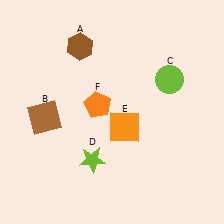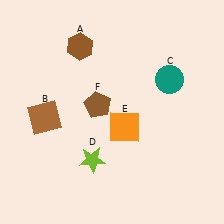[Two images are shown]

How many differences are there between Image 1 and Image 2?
There are 2 differences between the two images.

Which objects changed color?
C changed from lime to teal. F changed from orange to brown.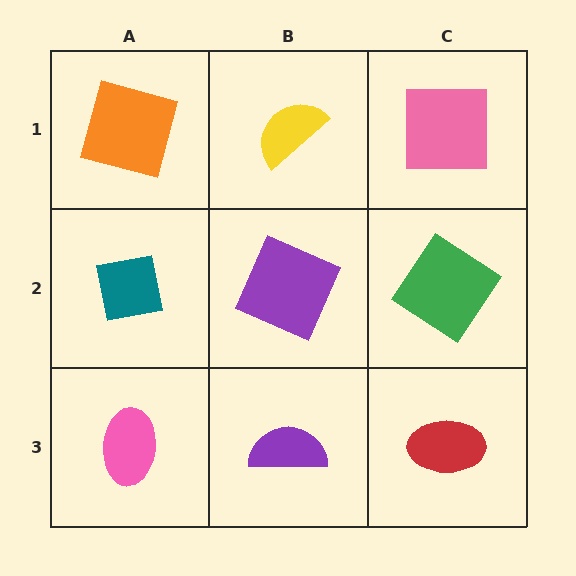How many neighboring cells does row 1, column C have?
2.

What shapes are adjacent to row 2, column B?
A yellow semicircle (row 1, column B), a purple semicircle (row 3, column B), a teal square (row 2, column A), a green diamond (row 2, column C).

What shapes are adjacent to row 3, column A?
A teal square (row 2, column A), a purple semicircle (row 3, column B).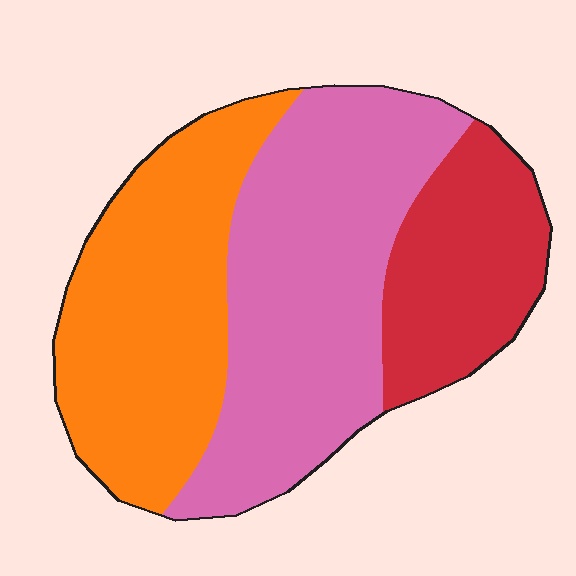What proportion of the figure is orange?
Orange covers around 35% of the figure.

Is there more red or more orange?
Orange.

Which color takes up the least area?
Red, at roughly 20%.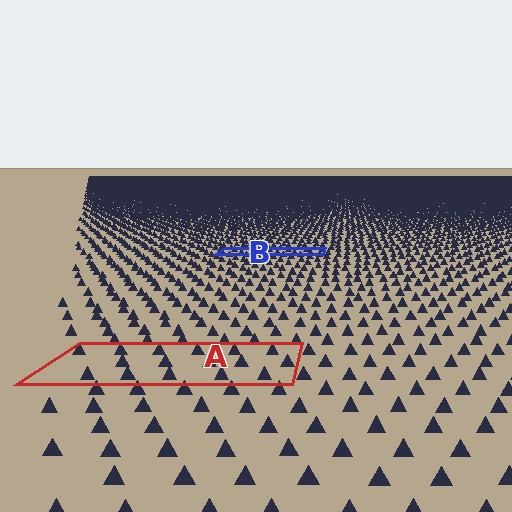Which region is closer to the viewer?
Region A is closer. The texture elements there are larger and more spread out.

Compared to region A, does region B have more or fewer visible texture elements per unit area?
Region B has more texture elements per unit area — they are packed more densely because it is farther away.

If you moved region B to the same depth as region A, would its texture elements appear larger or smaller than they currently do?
They would appear larger. At a closer depth, the same texture elements are projected at a bigger on-screen size.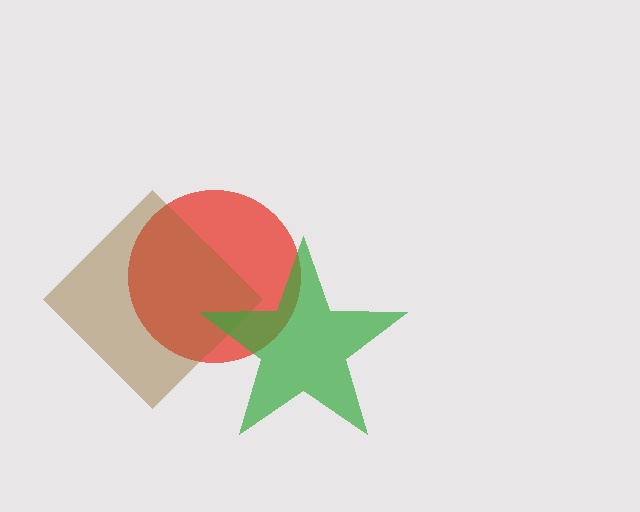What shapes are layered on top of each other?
The layered shapes are: a red circle, a brown diamond, a green star.